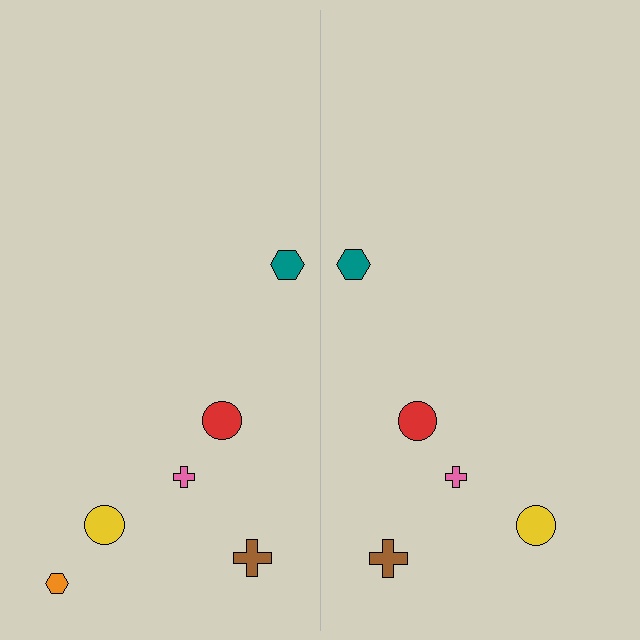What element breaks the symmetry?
A orange hexagon is missing from the right side.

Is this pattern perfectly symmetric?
No, the pattern is not perfectly symmetric. A orange hexagon is missing from the right side.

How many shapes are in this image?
There are 11 shapes in this image.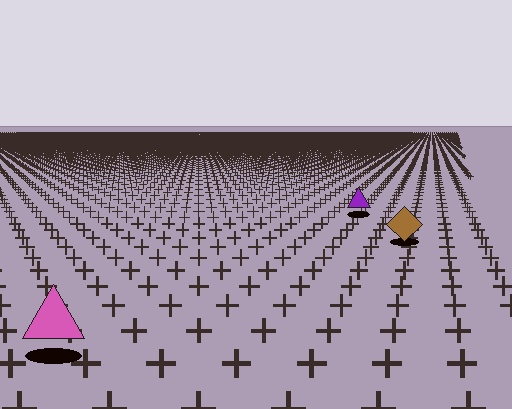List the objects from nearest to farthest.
From nearest to farthest: the pink triangle, the brown diamond, the purple triangle.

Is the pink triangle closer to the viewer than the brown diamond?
Yes. The pink triangle is closer — you can tell from the texture gradient: the ground texture is coarser near it.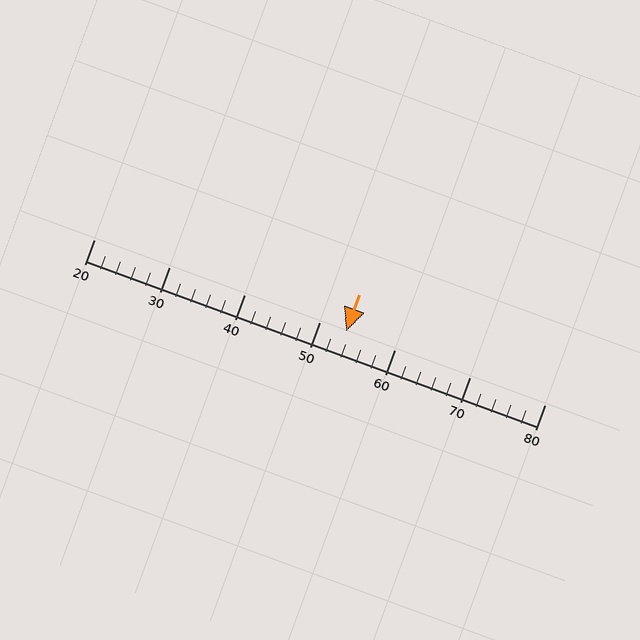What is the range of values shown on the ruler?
The ruler shows values from 20 to 80.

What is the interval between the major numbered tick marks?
The major tick marks are spaced 10 units apart.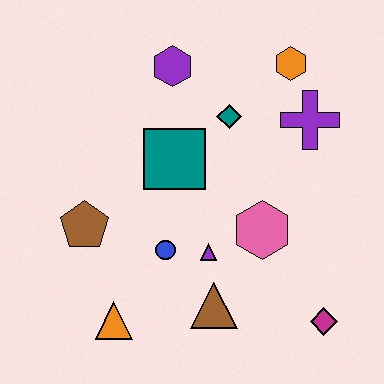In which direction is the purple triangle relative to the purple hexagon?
The purple triangle is below the purple hexagon.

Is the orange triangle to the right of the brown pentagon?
Yes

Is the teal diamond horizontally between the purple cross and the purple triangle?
Yes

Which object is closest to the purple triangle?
The blue circle is closest to the purple triangle.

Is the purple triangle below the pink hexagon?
Yes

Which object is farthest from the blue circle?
The orange hexagon is farthest from the blue circle.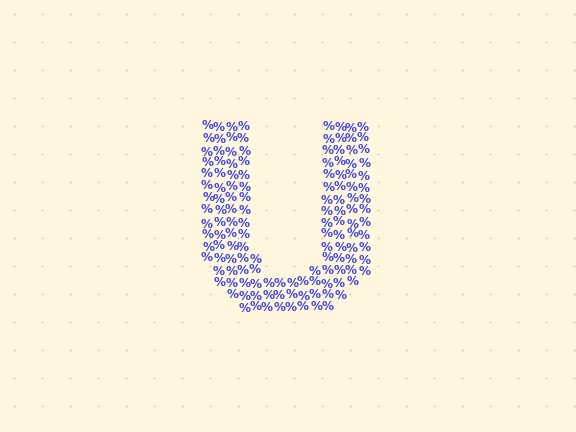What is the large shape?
The large shape is the letter U.